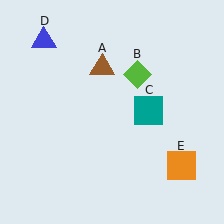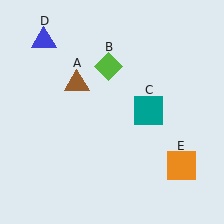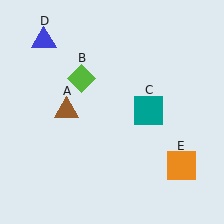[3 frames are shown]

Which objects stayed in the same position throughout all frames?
Teal square (object C) and blue triangle (object D) and orange square (object E) remained stationary.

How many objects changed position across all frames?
2 objects changed position: brown triangle (object A), lime diamond (object B).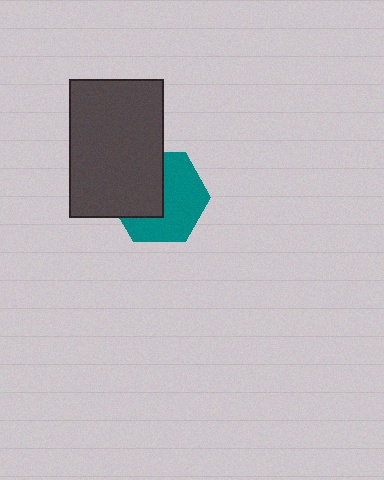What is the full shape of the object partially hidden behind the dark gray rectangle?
The partially hidden object is a teal hexagon.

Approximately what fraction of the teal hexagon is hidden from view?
Roughly 43% of the teal hexagon is hidden behind the dark gray rectangle.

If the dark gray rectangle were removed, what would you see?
You would see the complete teal hexagon.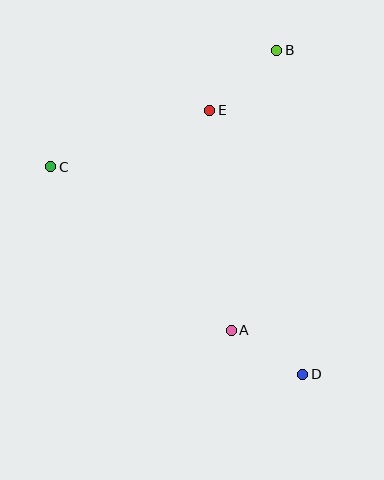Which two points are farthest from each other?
Points C and D are farthest from each other.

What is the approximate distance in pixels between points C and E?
The distance between C and E is approximately 169 pixels.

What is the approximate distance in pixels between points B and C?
The distance between B and C is approximately 254 pixels.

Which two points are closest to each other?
Points A and D are closest to each other.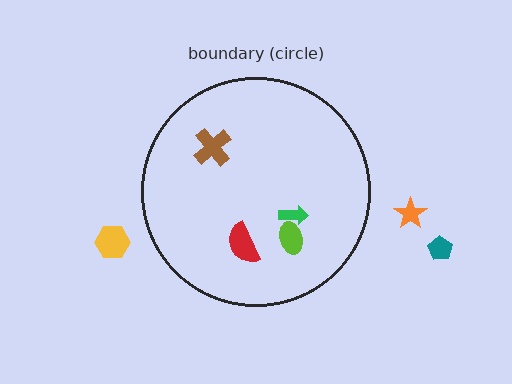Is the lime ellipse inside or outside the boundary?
Inside.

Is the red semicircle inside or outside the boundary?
Inside.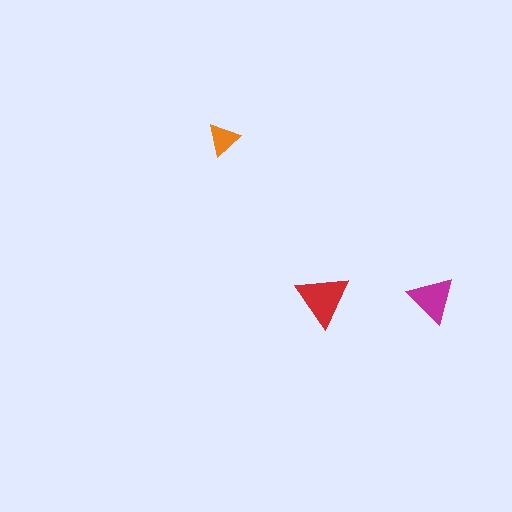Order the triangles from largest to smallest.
the red one, the magenta one, the orange one.